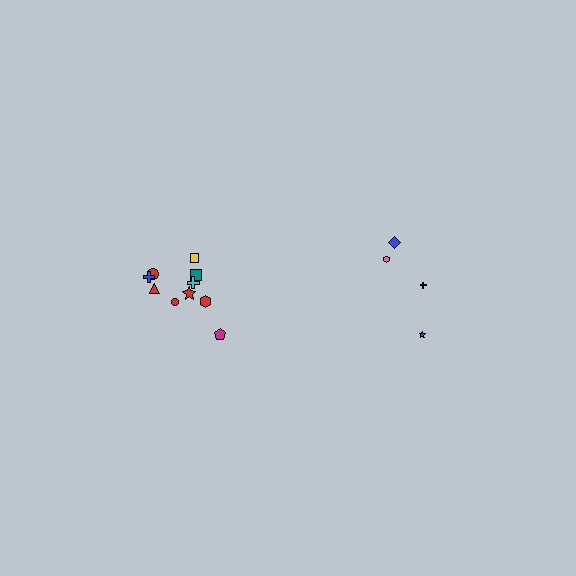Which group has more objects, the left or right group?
The left group.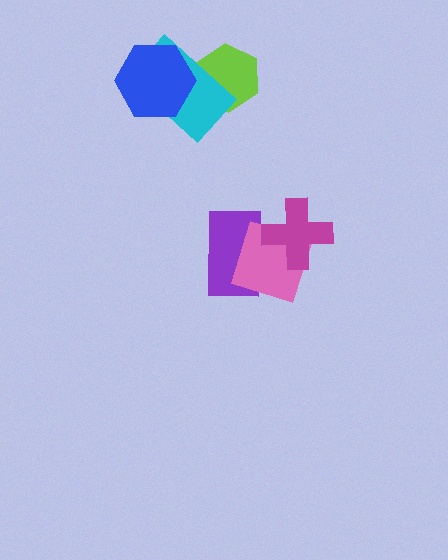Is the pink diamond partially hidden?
Yes, it is partially covered by another shape.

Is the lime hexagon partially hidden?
Yes, it is partially covered by another shape.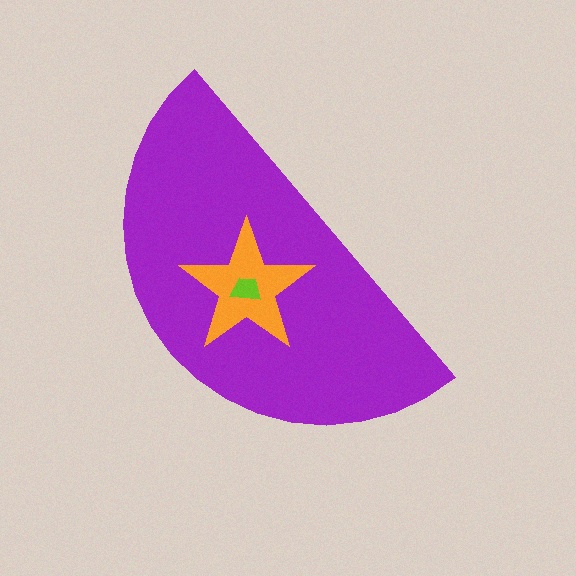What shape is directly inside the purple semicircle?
The orange star.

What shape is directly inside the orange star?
The lime trapezoid.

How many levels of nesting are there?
3.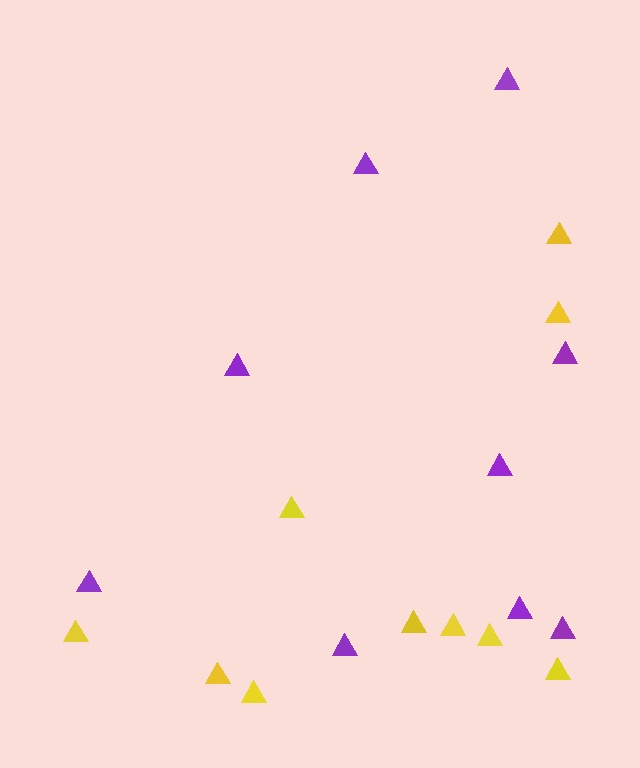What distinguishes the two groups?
There are 2 groups: one group of yellow triangles (10) and one group of purple triangles (9).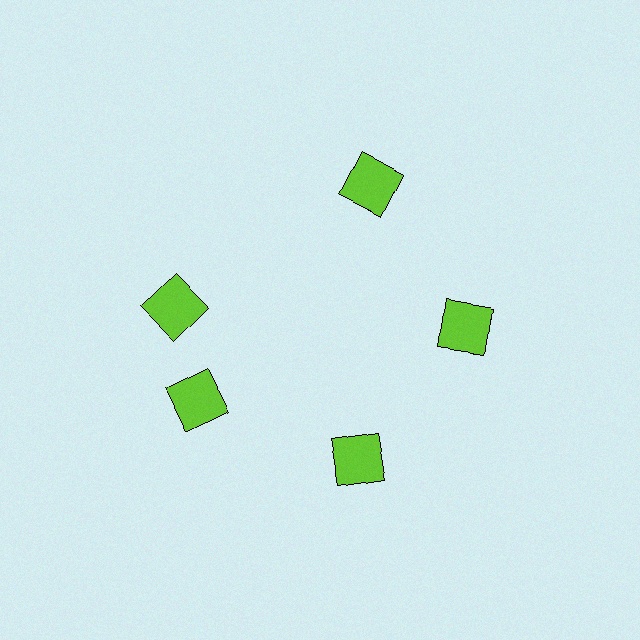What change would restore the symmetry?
The symmetry would be restored by rotating it back into even spacing with its neighbors so that all 5 squares sit at equal angles and equal distance from the center.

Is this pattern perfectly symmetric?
No. The 5 lime squares are arranged in a ring, but one element near the 10 o'clock position is rotated out of alignment along the ring, breaking the 5-fold rotational symmetry.